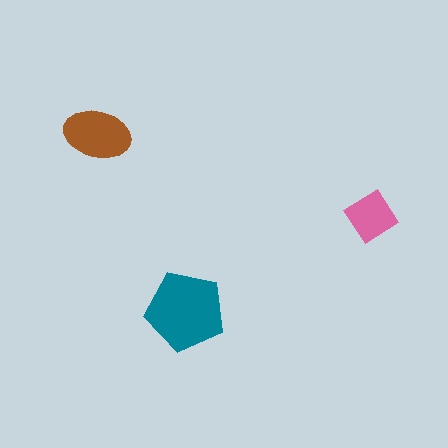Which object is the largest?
The teal pentagon.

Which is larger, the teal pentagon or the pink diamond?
The teal pentagon.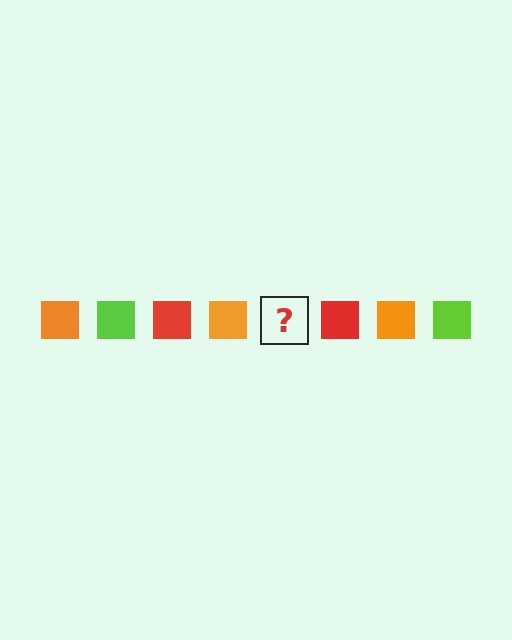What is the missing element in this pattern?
The missing element is a lime square.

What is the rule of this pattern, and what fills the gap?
The rule is that the pattern cycles through orange, lime, red squares. The gap should be filled with a lime square.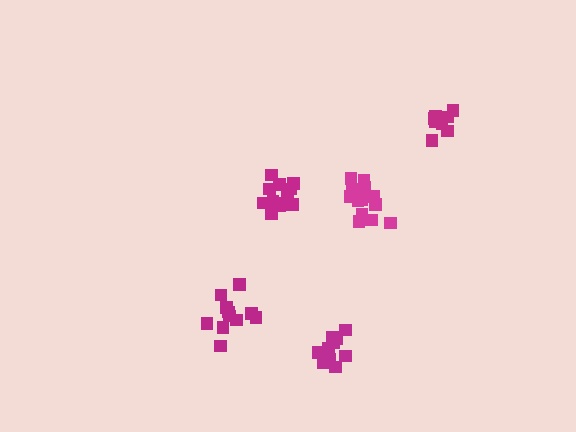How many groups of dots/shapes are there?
There are 5 groups.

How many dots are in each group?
Group 1: 9 dots, Group 2: 15 dots, Group 3: 12 dots, Group 4: 12 dots, Group 5: 11 dots (59 total).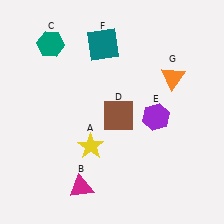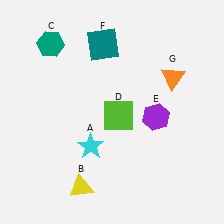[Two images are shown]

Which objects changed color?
A changed from yellow to cyan. B changed from magenta to yellow. D changed from brown to lime.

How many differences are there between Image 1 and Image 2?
There are 3 differences between the two images.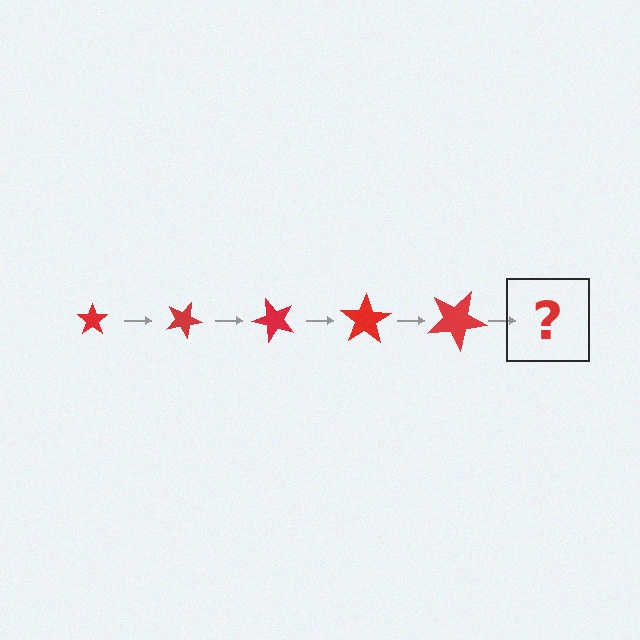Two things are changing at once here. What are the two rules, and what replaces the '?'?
The two rules are that the star grows larger each step and it rotates 25 degrees each step. The '?' should be a star, larger than the previous one and rotated 125 degrees from the start.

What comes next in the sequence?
The next element should be a star, larger than the previous one and rotated 125 degrees from the start.